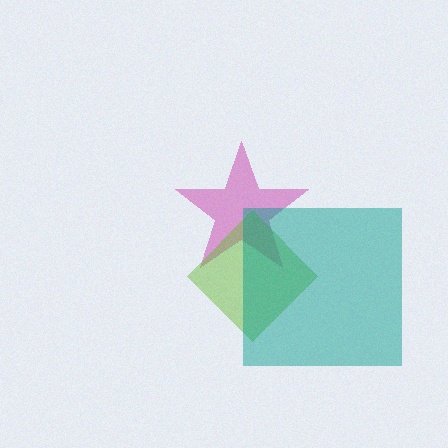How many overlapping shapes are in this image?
There are 3 overlapping shapes in the image.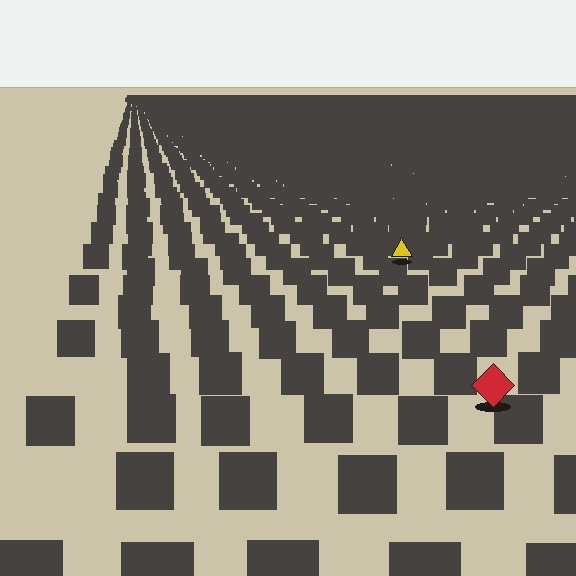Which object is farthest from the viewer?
The yellow triangle is farthest from the viewer. It appears smaller and the ground texture around it is denser.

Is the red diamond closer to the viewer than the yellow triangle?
Yes. The red diamond is closer — you can tell from the texture gradient: the ground texture is coarser near it.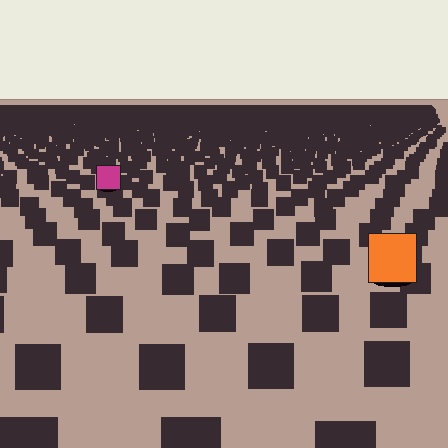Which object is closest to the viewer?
The orange square is closest. The texture marks near it are larger and more spread out.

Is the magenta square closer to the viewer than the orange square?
No. The orange square is closer — you can tell from the texture gradient: the ground texture is coarser near it.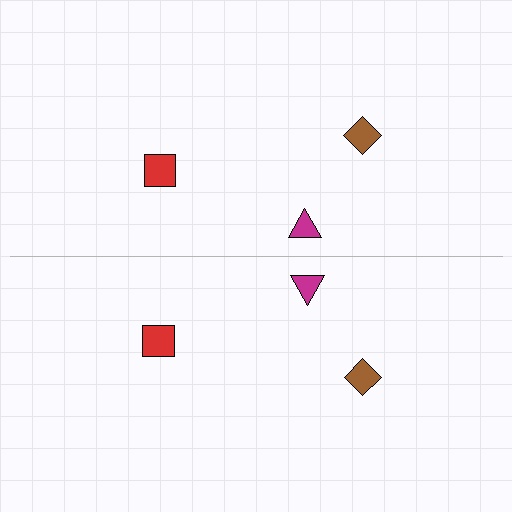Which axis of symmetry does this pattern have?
The pattern has a horizontal axis of symmetry running through the center of the image.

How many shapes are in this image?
There are 6 shapes in this image.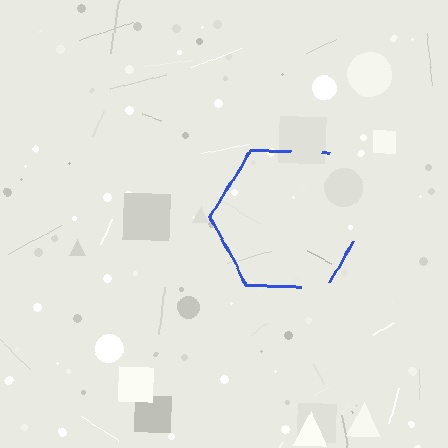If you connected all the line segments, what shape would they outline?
They would outline a hexagon.